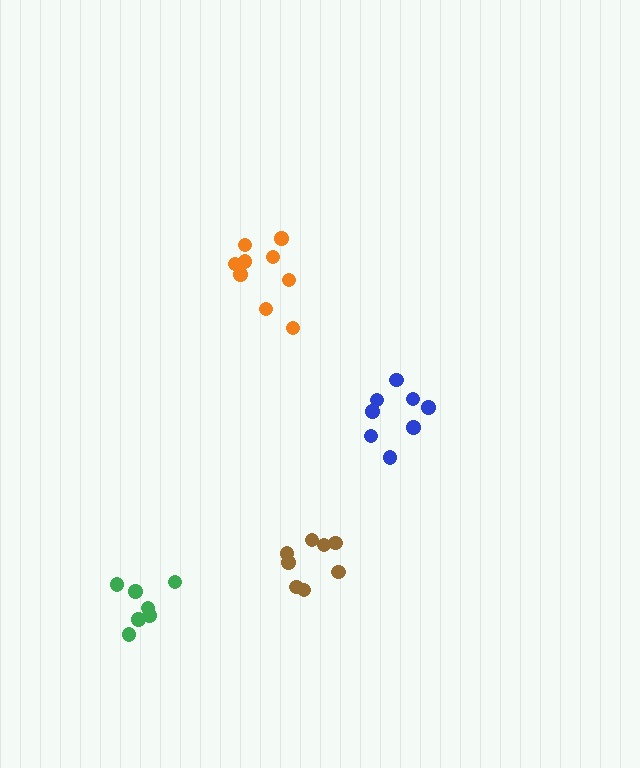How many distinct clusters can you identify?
There are 4 distinct clusters.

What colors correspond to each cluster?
The clusters are colored: brown, orange, green, blue.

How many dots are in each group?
Group 1: 8 dots, Group 2: 9 dots, Group 3: 7 dots, Group 4: 8 dots (32 total).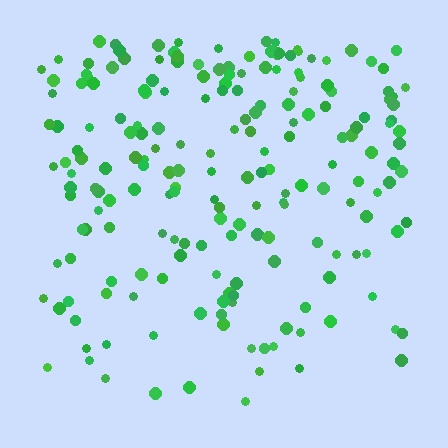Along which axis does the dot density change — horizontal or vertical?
Vertical.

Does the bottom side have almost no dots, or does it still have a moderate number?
Still a moderate number, just noticeably fewer than the top.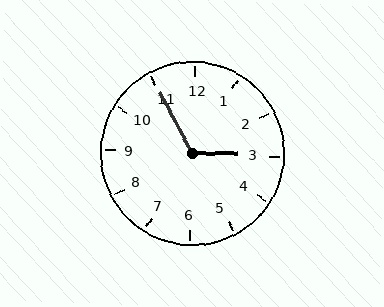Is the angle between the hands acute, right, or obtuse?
It is obtuse.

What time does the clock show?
2:55.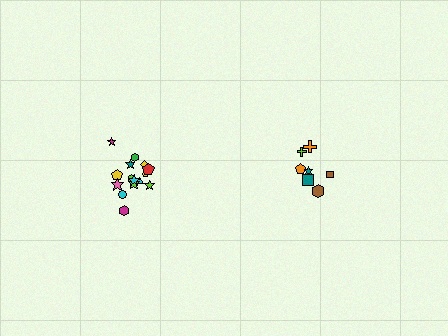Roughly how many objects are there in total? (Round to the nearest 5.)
Roughly 20 objects in total.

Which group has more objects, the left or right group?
The left group.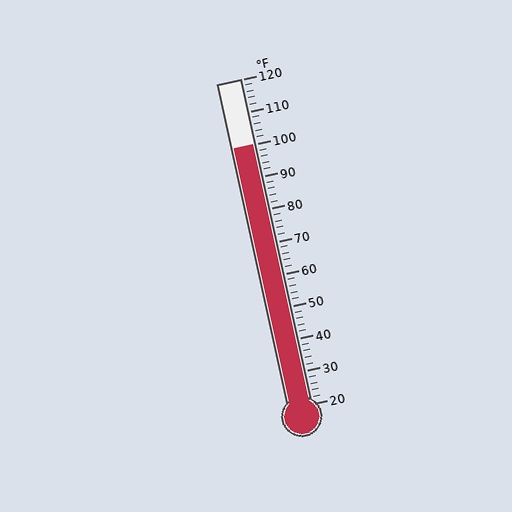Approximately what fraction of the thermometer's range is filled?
The thermometer is filled to approximately 80% of its range.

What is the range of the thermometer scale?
The thermometer scale ranges from 20°F to 120°F.